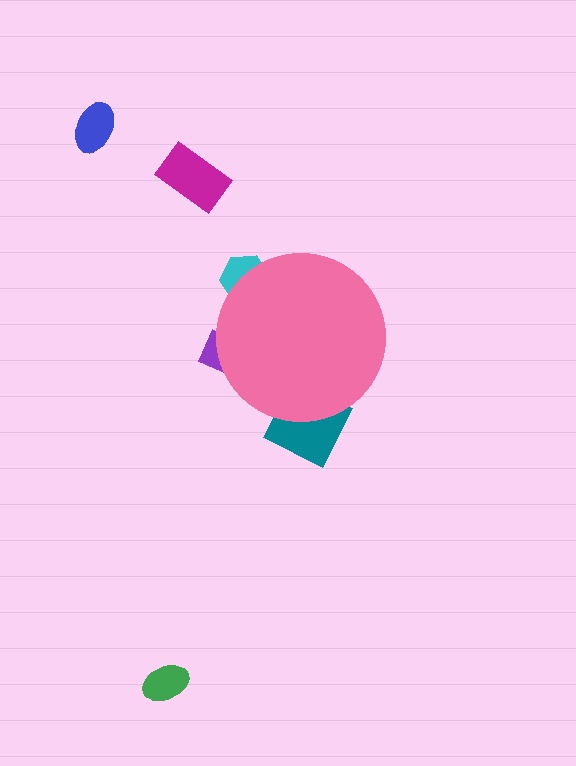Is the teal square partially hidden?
Yes, the teal square is partially hidden behind the pink circle.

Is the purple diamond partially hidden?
Yes, the purple diamond is partially hidden behind the pink circle.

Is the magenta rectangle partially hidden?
No, the magenta rectangle is fully visible.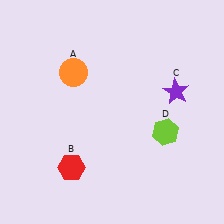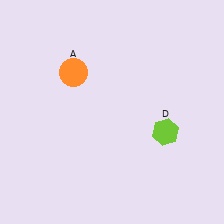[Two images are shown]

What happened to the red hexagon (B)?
The red hexagon (B) was removed in Image 2. It was in the bottom-left area of Image 1.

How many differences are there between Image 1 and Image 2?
There are 2 differences between the two images.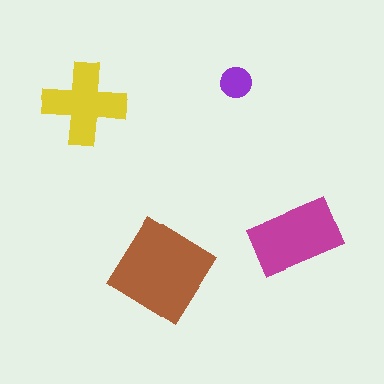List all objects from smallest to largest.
The purple circle, the yellow cross, the magenta rectangle, the brown diamond.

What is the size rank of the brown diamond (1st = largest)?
1st.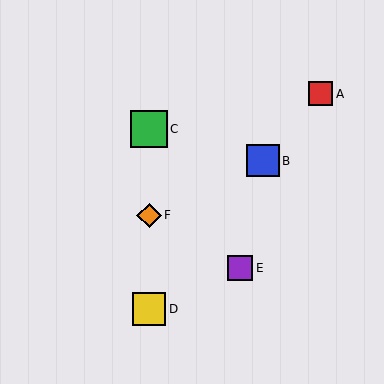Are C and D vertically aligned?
Yes, both are at x≈149.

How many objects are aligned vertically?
3 objects (C, D, F) are aligned vertically.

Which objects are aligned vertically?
Objects C, D, F are aligned vertically.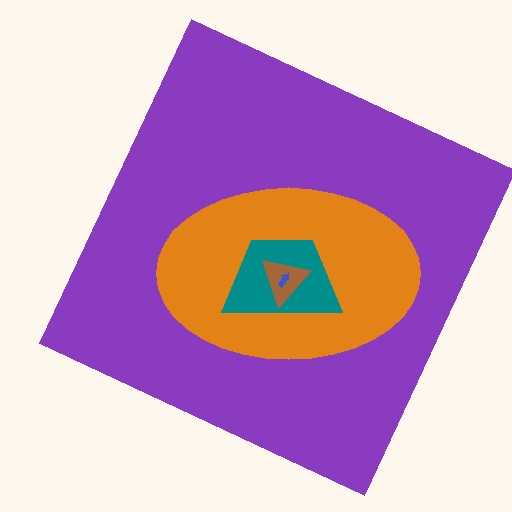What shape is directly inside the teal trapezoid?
The brown triangle.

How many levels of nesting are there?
5.